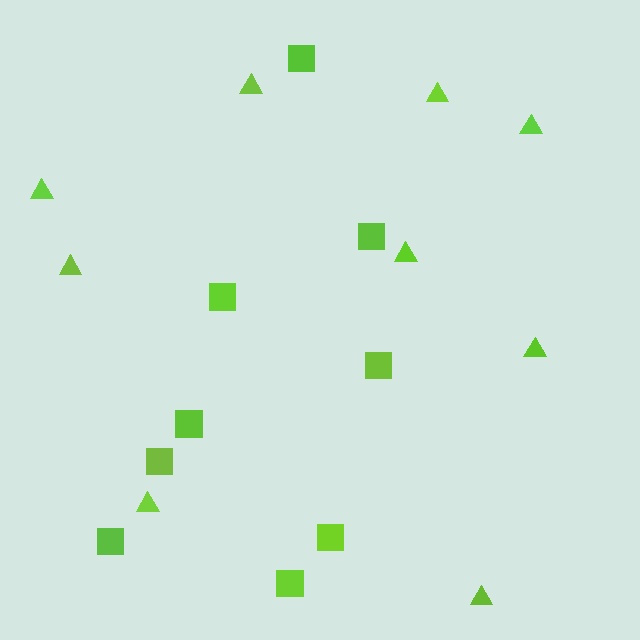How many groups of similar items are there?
There are 2 groups: one group of squares (9) and one group of triangles (9).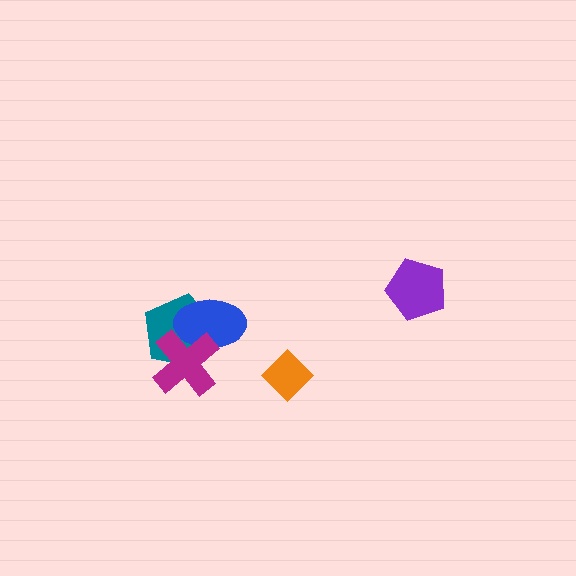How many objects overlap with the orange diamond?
0 objects overlap with the orange diamond.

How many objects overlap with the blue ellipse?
2 objects overlap with the blue ellipse.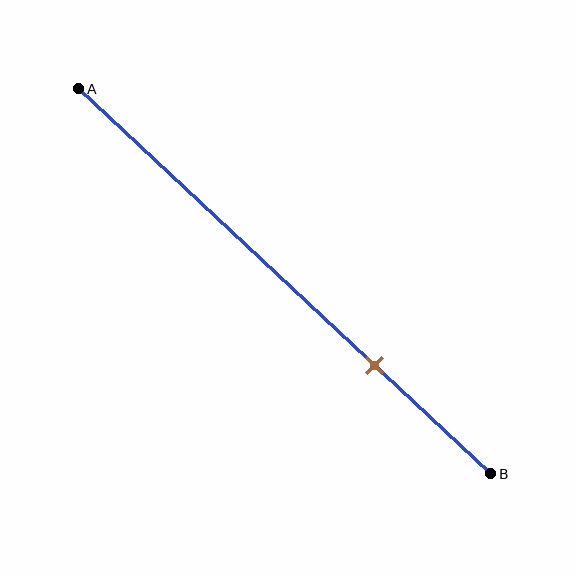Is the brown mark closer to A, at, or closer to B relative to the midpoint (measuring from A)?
The brown mark is closer to point B than the midpoint of segment AB.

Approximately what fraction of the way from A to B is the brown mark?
The brown mark is approximately 70% of the way from A to B.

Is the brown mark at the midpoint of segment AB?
No, the mark is at about 70% from A, not at the 50% midpoint.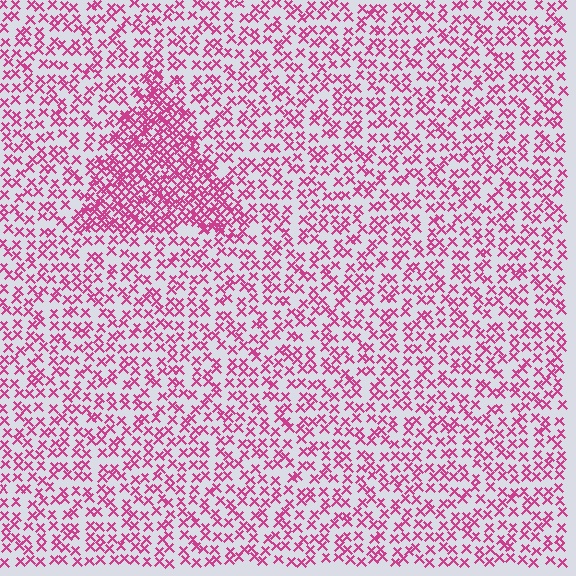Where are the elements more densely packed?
The elements are more densely packed inside the triangle boundary.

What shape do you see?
I see a triangle.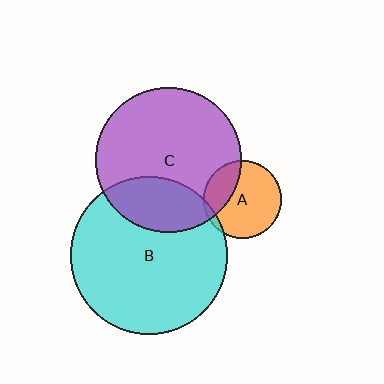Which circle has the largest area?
Circle B (cyan).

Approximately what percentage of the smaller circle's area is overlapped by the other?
Approximately 5%.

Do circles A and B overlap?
Yes.